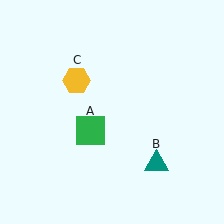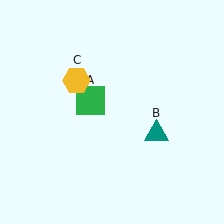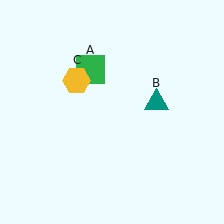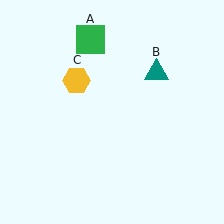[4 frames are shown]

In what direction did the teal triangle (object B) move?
The teal triangle (object B) moved up.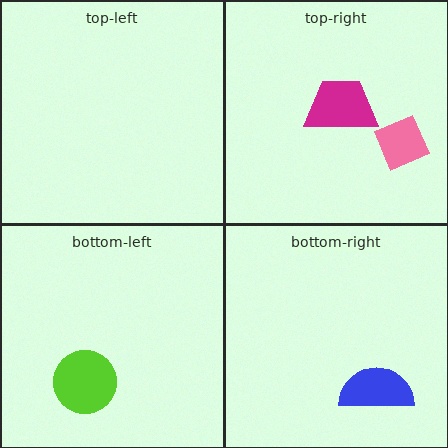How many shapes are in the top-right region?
2.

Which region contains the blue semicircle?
The bottom-right region.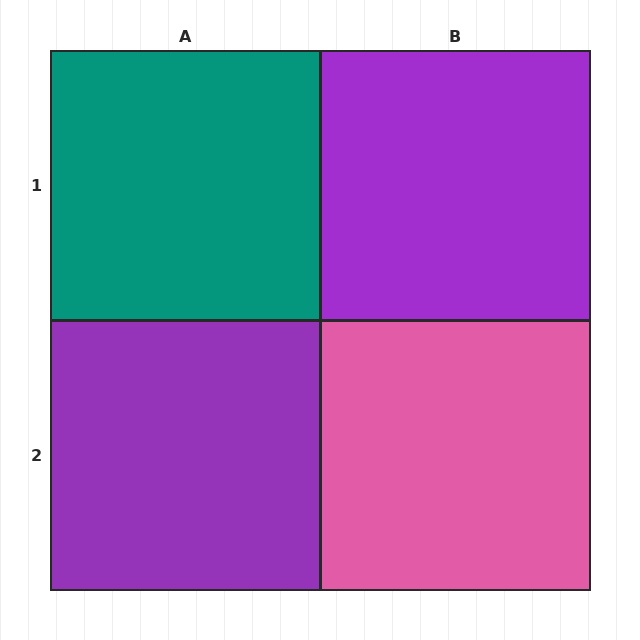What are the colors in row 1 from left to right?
Teal, purple.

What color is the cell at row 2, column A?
Purple.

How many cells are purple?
2 cells are purple.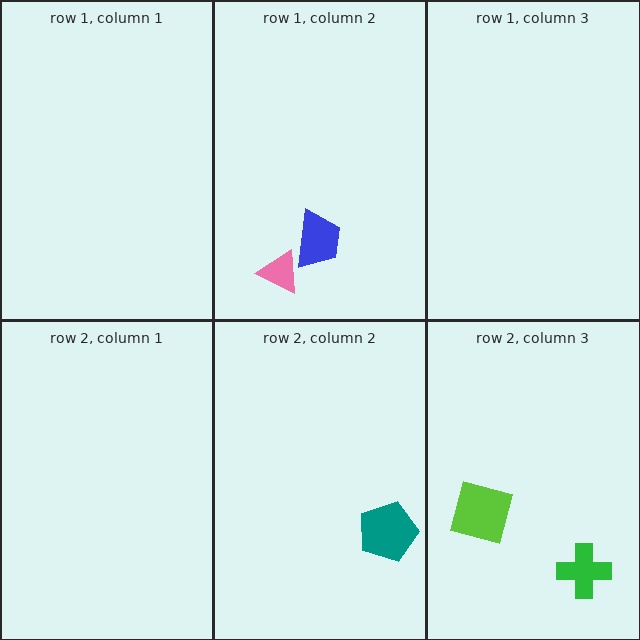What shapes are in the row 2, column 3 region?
The green cross, the lime diamond.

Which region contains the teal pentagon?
The row 2, column 2 region.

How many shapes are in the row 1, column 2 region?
2.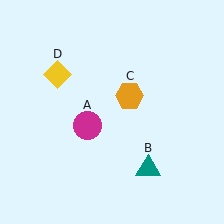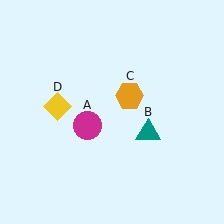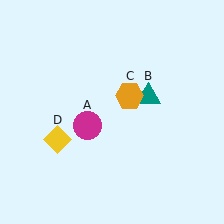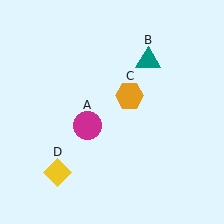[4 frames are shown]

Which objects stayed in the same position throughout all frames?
Magenta circle (object A) and orange hexagon (object C) remained stationary.